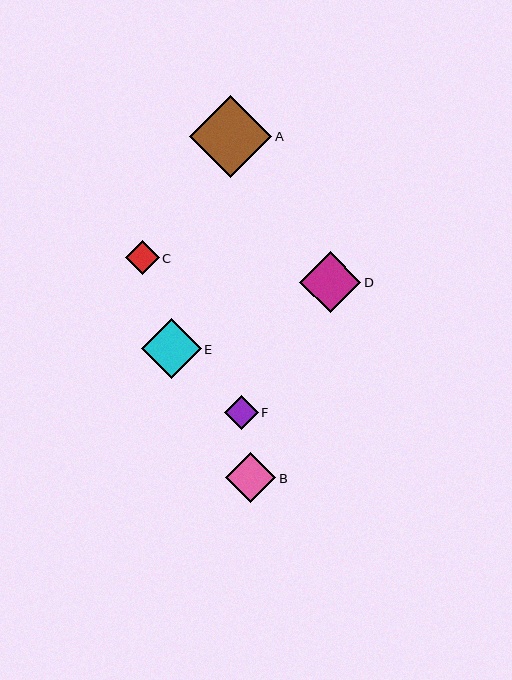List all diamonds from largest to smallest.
From largest to smallest: A, D, E, B, C, F.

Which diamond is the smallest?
Diamond F is the smallest with a size of approximately 34 pixels.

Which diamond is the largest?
Diamond A is the largest with a size of approximately 82 pixels.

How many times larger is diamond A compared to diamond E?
Diamond A is approximately 1.4 times the size of diamond E.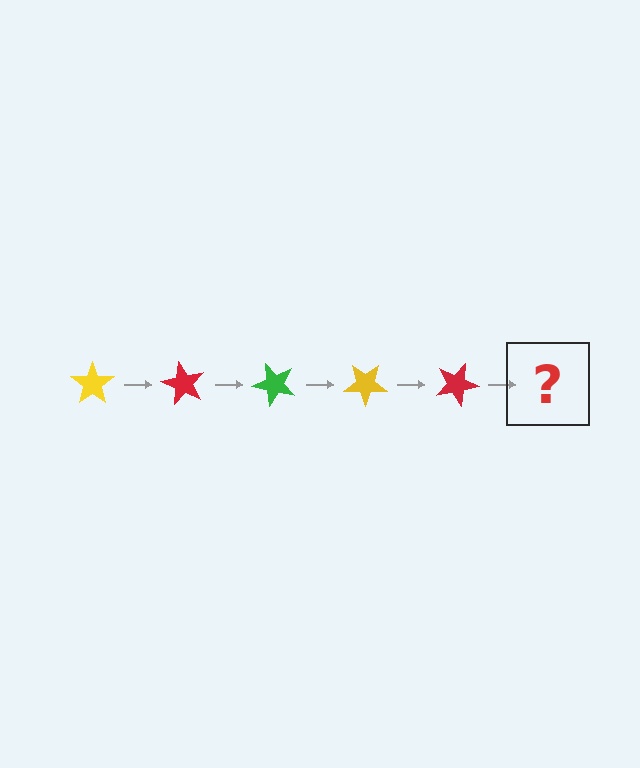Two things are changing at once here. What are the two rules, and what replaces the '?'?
The two rules are that it rotates 60 degrees each step and the color cycles through yellow, red, and green. The '?' should be a green star, rotated 300 degrees from the start.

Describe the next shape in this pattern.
It should be a green star, rotated 300 degrees from the start.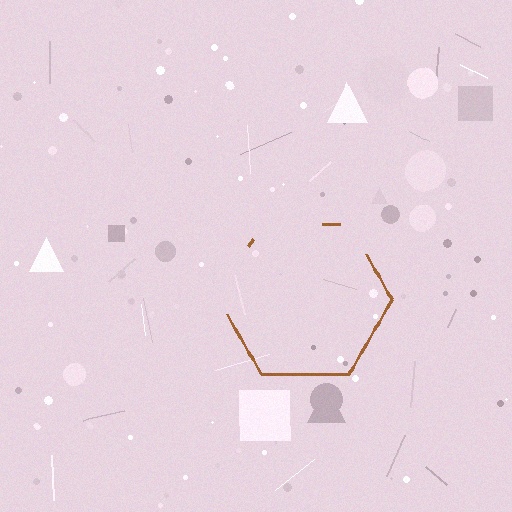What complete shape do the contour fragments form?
The contour fragments form a hexagon.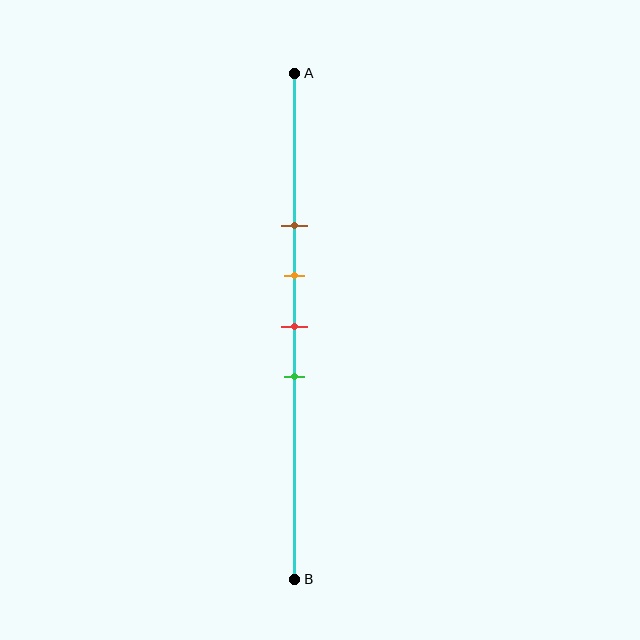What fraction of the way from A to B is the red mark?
The red mark is approximately 50% (0.5) of the way from A to B.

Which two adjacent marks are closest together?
The orange and red marks are the closest adjacent pair.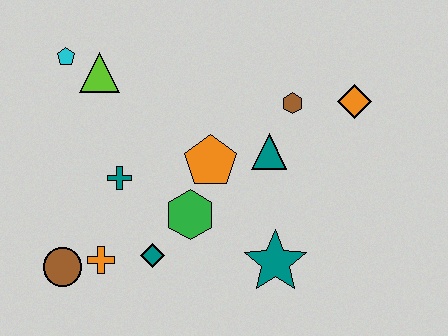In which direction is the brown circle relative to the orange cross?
The brown circle is to the left of the orange cross.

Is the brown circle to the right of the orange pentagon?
No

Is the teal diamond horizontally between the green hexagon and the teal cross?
Yes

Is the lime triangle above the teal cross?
Yes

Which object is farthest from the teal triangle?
The brown circle is farthest from the teal triangle.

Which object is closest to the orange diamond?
The brown hexagon is closest to the orange diamond.